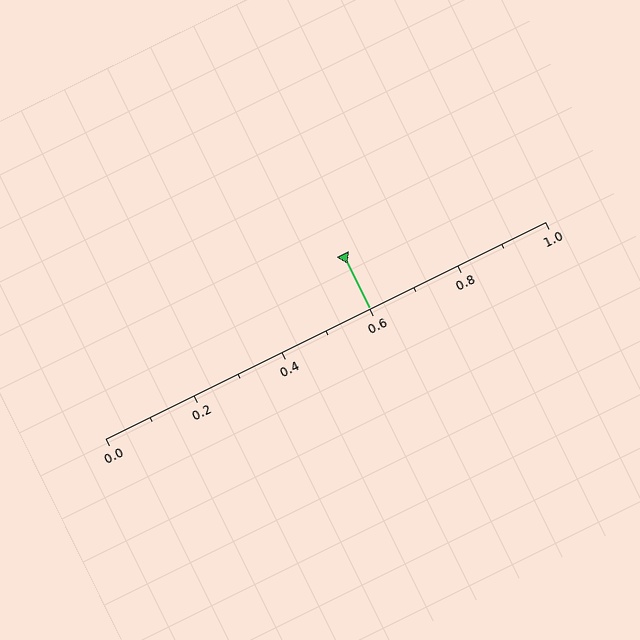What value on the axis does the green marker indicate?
The marker indicates approximately 0.6.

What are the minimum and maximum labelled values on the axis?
The axis runs from 0.0 to 1.0.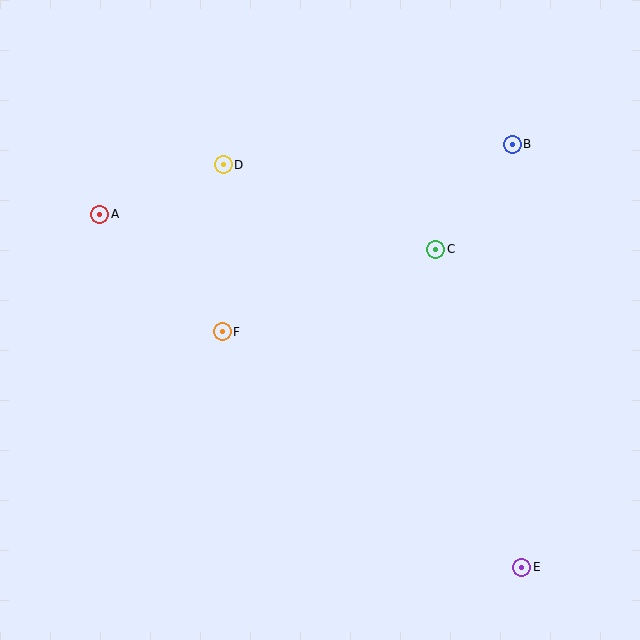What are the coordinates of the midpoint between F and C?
The midpoint between F and C is at (329, 291).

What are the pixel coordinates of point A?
Point A is at (100, 214).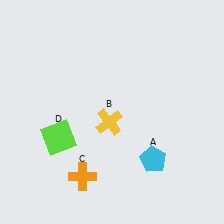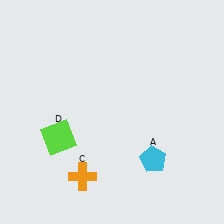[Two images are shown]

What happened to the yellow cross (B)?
The yellow cross (B) was removed in Image 2. It was in the bottom-left area of Image 1.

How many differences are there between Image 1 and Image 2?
There is 1 difference between the two images.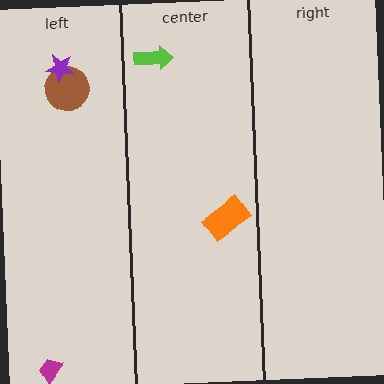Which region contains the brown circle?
The left region.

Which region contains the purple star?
The left region.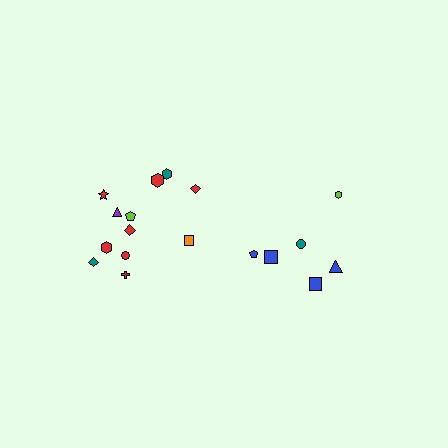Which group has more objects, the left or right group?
The left group.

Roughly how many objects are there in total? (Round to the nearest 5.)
Roughly 20 objects in total.